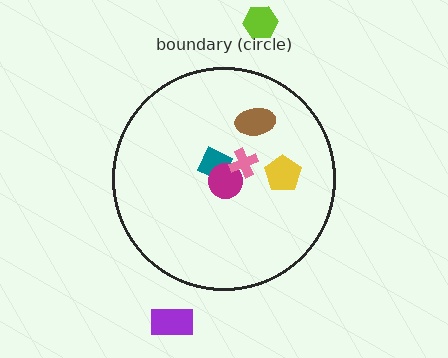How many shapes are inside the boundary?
5 inside, 2 outside.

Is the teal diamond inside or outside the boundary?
Inside.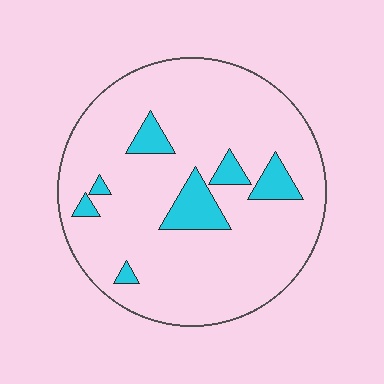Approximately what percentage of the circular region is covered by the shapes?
Approximately 10%.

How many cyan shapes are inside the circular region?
7.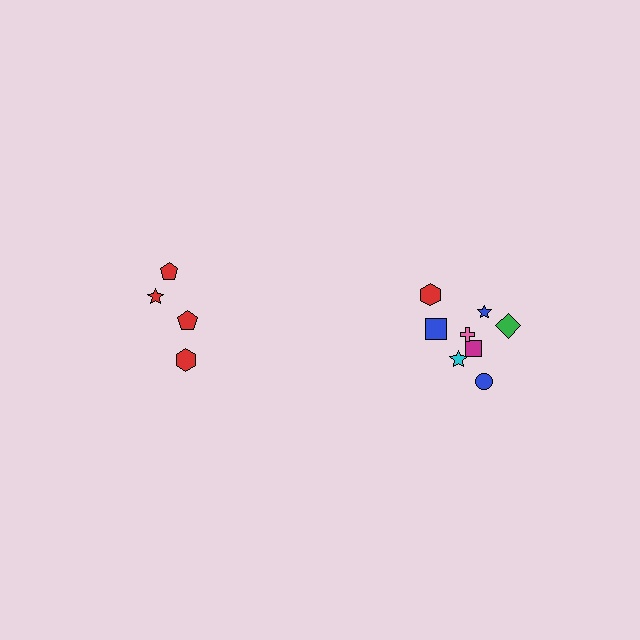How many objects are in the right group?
There are 8 objects.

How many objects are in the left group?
There are 4 objects.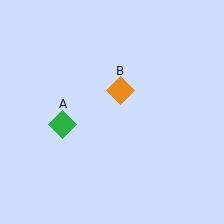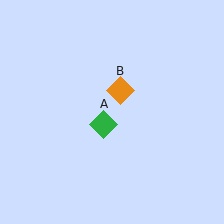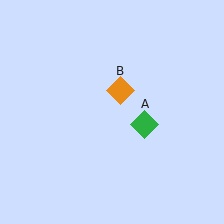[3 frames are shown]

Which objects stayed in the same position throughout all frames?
Orange diamond (object B) remained stationary.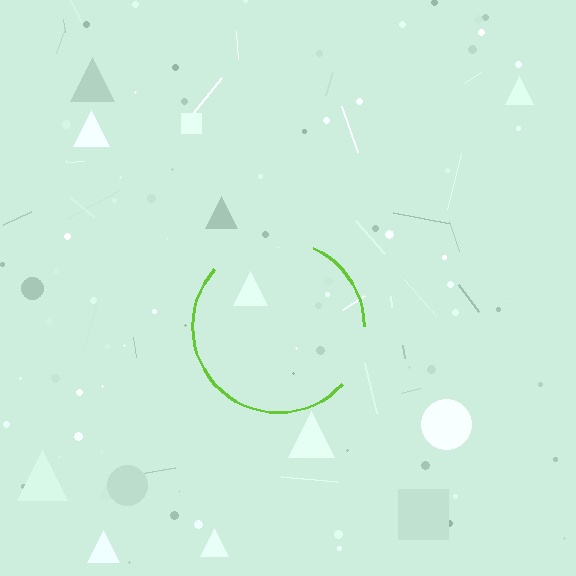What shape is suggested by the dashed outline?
The dashed outline suggests a circle.